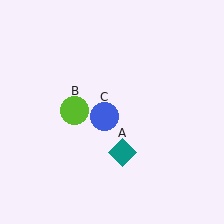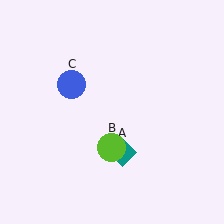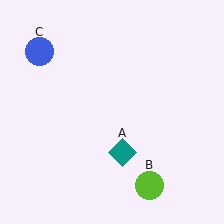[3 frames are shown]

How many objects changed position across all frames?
2 objects changed position: lime circle (object B), blue circle (object C).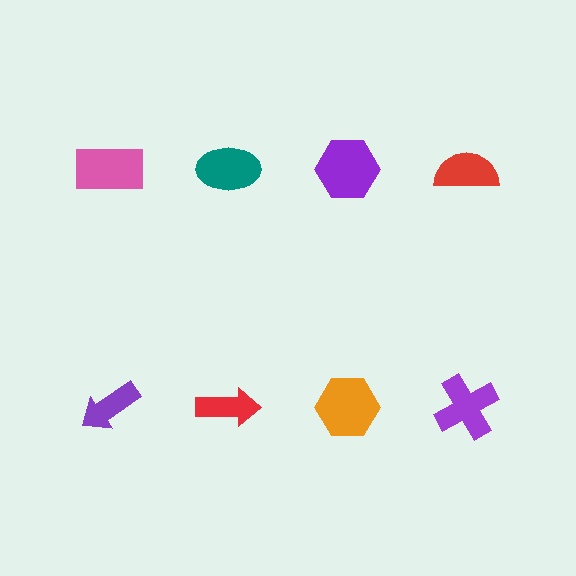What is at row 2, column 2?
A red arrow.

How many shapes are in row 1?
4 shapes.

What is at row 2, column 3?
An orange hexagon.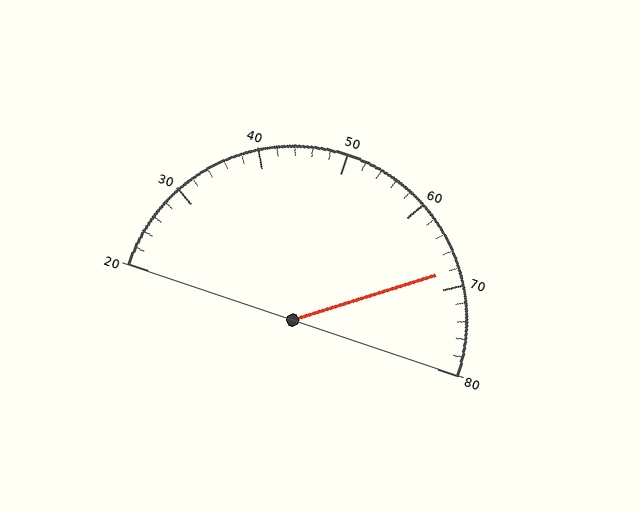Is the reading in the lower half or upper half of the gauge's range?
The reading is in the upper half of the range (20 to 80).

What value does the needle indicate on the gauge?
The needle indicates approximately 68.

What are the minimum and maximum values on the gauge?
The gauge ranges from 20 to 80.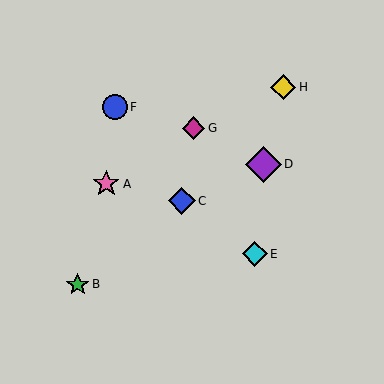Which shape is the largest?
The purple diamond (labeled D) is the largest.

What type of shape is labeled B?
Shape B is a green star.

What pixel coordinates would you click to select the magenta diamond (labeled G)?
Click at (194, 128) to select the magenta diamond G.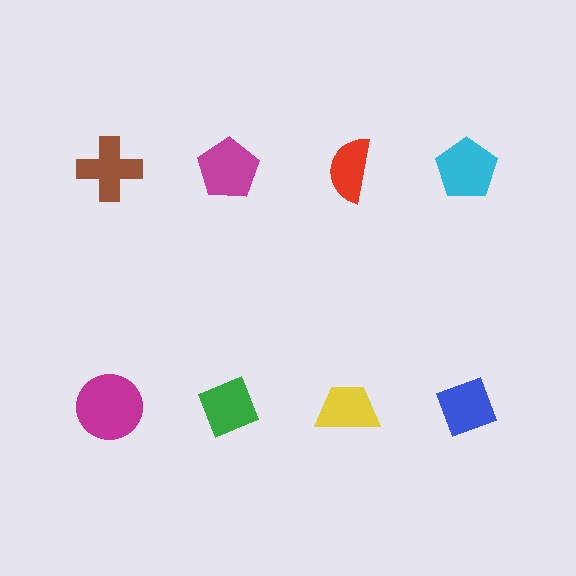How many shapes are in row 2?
4 shapes.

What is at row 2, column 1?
A magenta circle.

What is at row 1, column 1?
A brown cross.